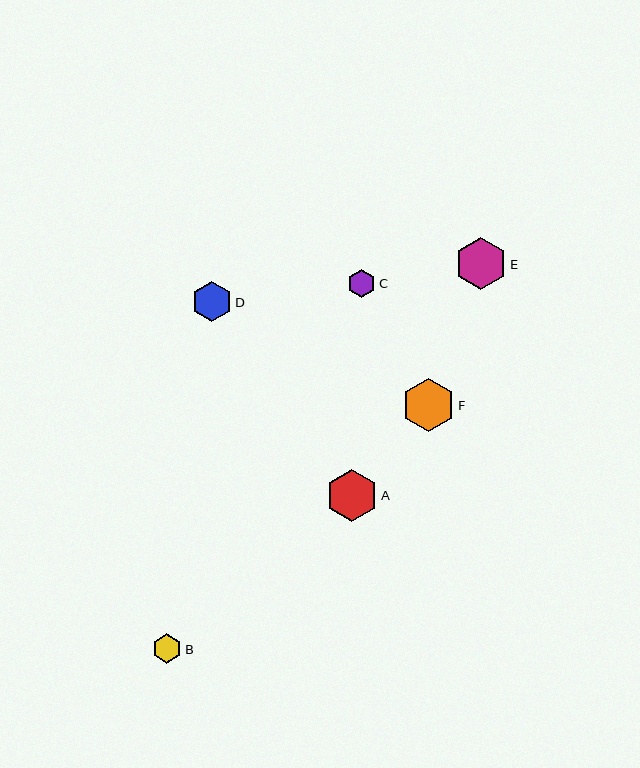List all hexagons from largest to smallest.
From largest to smallest: F, E, A, D, B, C.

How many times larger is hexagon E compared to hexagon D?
Hexagon E is approximately 1.3 times the size of hexagon D.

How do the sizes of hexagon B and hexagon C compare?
Hexagon B and hexagon C are approximately the same size.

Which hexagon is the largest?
Hexagon F is the largest with a size of approximately 53 pixels.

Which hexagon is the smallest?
Hexagon C is the smallest with a size of approximately 28 pixels.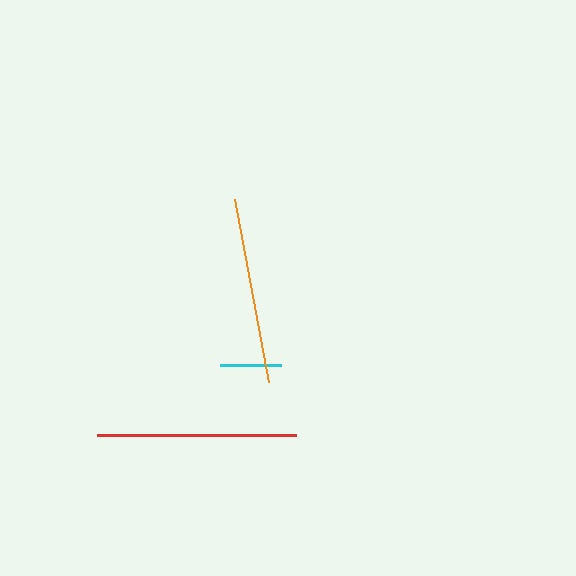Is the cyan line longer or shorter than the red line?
The red line is longer than the cyan line.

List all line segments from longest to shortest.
From longest to shortest: red, orange, cyan.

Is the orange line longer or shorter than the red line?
The red line is longer than the orange line.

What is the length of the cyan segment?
The cyan segment is approximately 60 pixels long.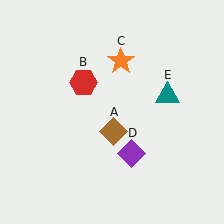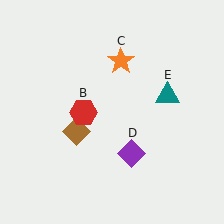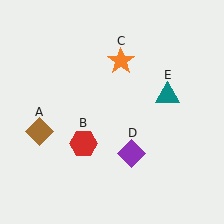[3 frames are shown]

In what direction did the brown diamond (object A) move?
The brown diamond (object A) moved left.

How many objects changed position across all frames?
2 objects changed position: brown diamond (object A), red hexagon (object B).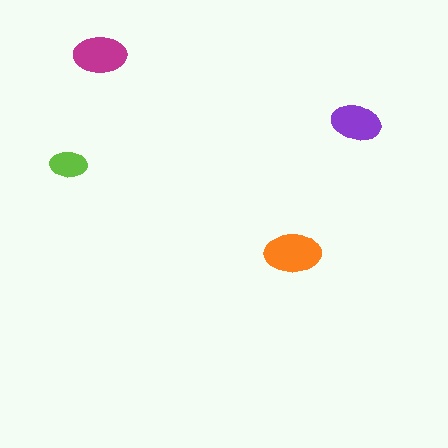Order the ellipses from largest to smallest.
the orange one, the magenta one, the purple one, the lime one.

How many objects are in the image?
There are 4 objects in the image.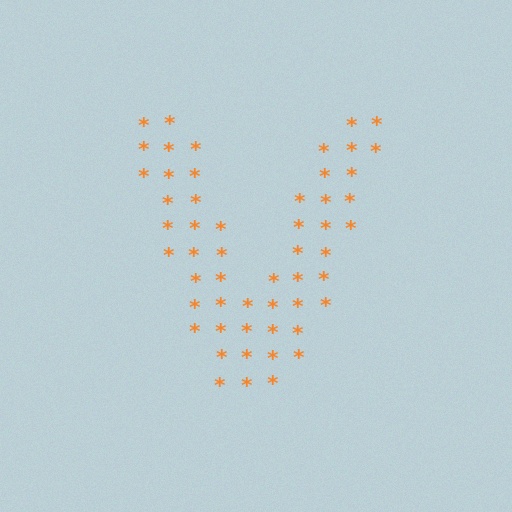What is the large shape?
The large shape is the letter V.